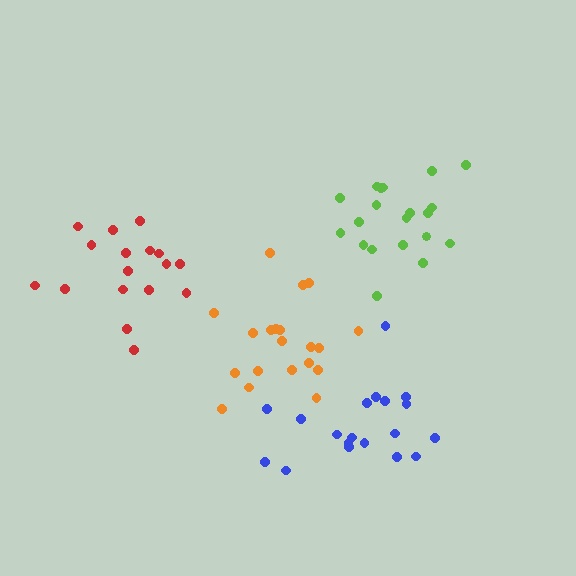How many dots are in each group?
Group 1: 20 dots, Group 2: 19 dots, Group 3: 20 dots, Group 4: 17 dots (76 total).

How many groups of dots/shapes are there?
There are 4 groups.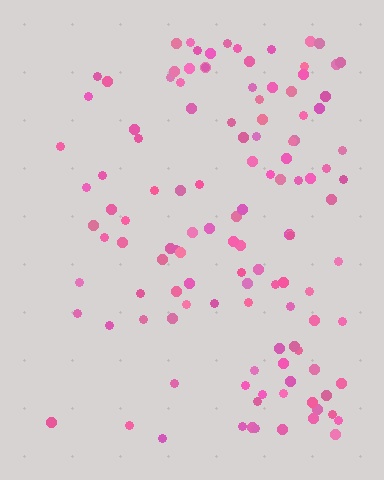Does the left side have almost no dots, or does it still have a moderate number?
Still a moderate number, just noticeably fewer than the right.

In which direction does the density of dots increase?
From left to right, with the right side densest.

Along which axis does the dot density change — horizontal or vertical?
Horizontal.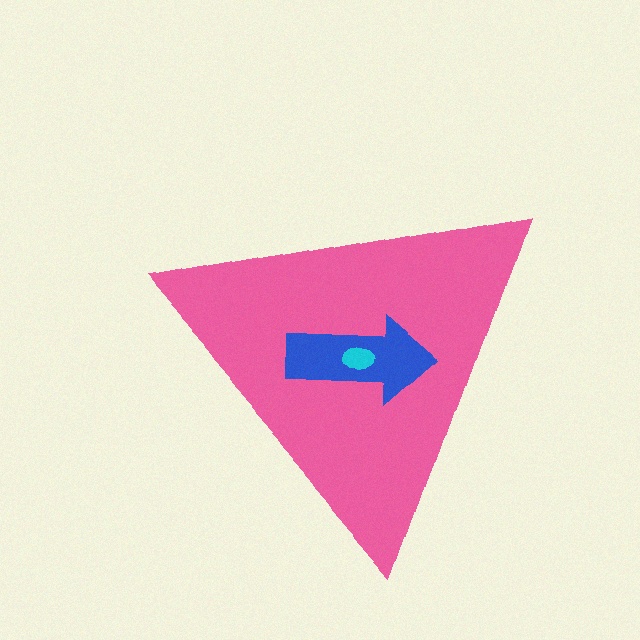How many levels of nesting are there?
3.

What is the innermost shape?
The cyan ellipse.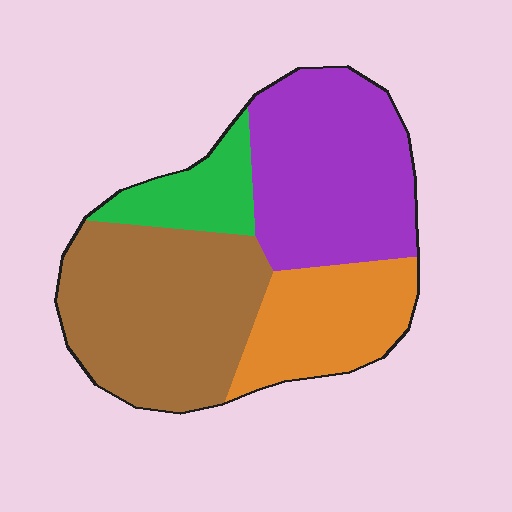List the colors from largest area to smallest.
From largest to smallest: brown, purple, orange, green.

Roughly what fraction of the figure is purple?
Purple takes up about one third (1/3) of the figure.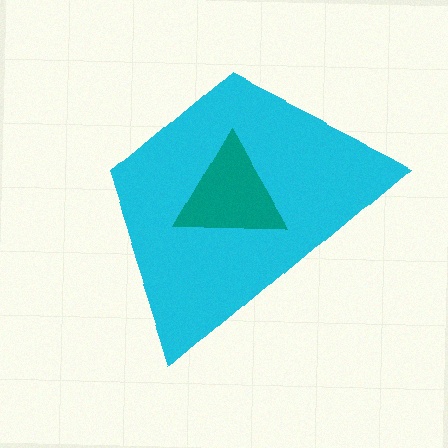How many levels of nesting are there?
2.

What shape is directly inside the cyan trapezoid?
The teal triangle.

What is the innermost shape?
The teal triangle.